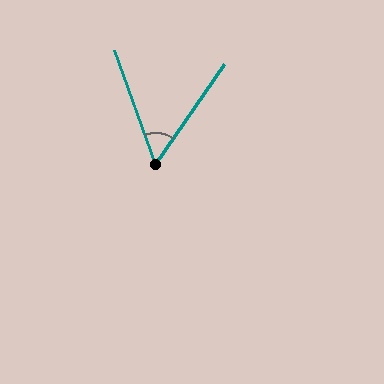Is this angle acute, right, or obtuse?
It is acute.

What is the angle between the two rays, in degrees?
Approximately 54 degrees.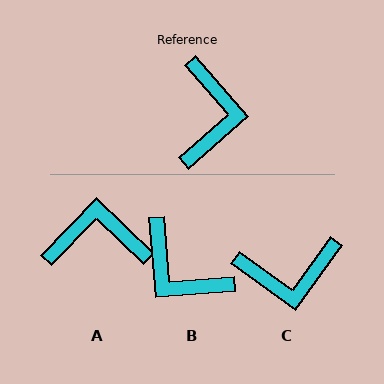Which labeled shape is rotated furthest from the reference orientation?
B, about 127 degrees away.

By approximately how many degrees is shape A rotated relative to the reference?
Approximately 94 degrees counter-clockwise.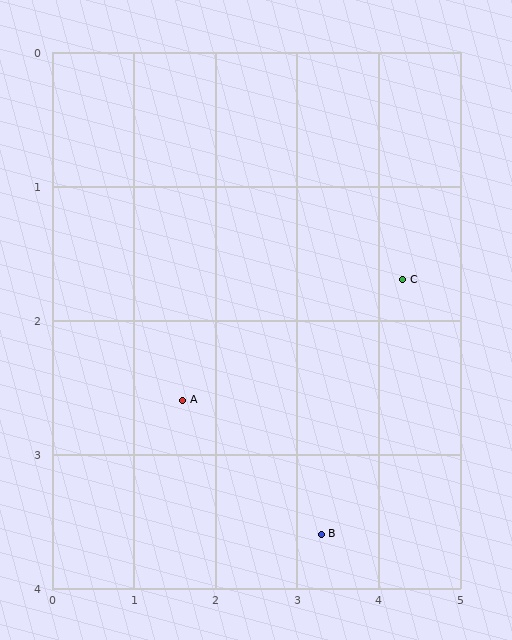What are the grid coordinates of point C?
Point C is at approximately (4.3, 1.7).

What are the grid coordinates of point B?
Point B is at approximately (3.3, 3.6).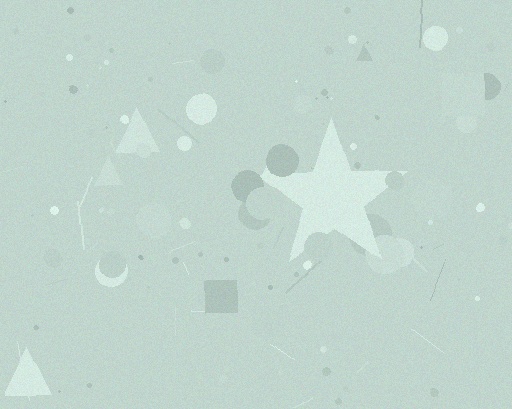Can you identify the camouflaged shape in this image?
The camouflaged shape is a star.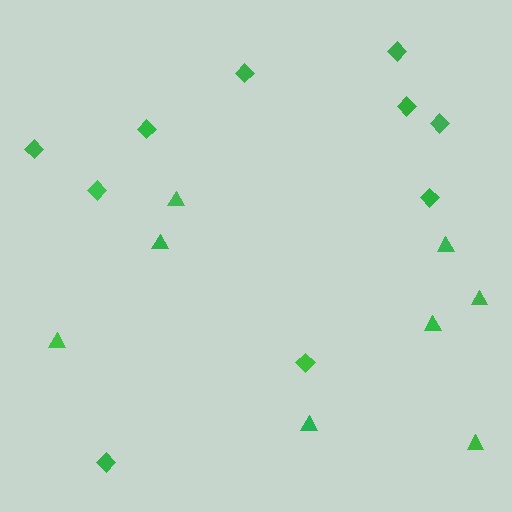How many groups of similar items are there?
There are 2 groups: one group of diamonds (10) and one group of triangles (8).